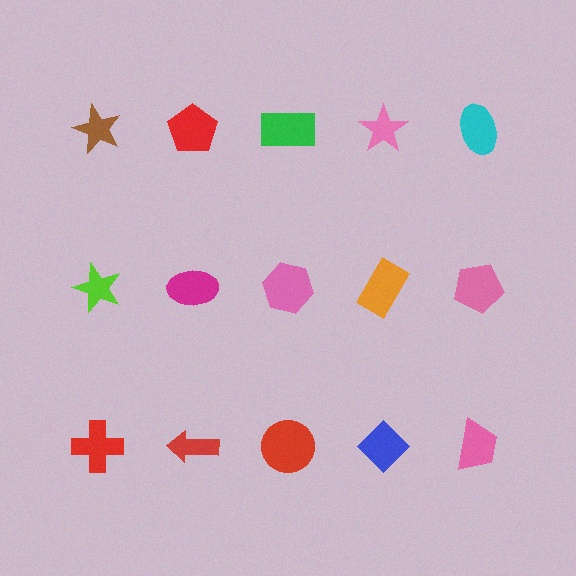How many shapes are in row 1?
5 shapes.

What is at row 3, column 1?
A red cross.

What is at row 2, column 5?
A pink pentagon.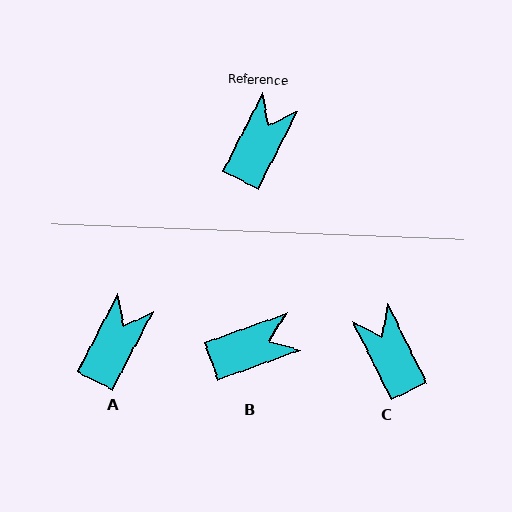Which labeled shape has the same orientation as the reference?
A.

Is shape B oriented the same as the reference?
No, it is off by about 43 degrees.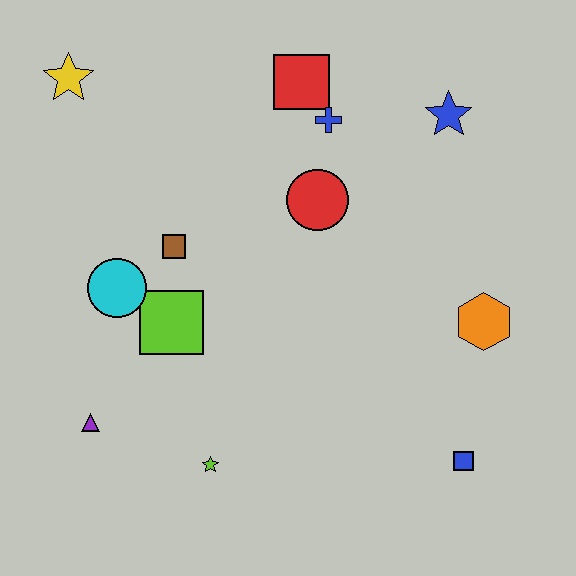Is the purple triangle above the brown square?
No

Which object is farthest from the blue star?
The purple triangle is farthest from the blue star.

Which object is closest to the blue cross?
The red square is closest to the blue cross.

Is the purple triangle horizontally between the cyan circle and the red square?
No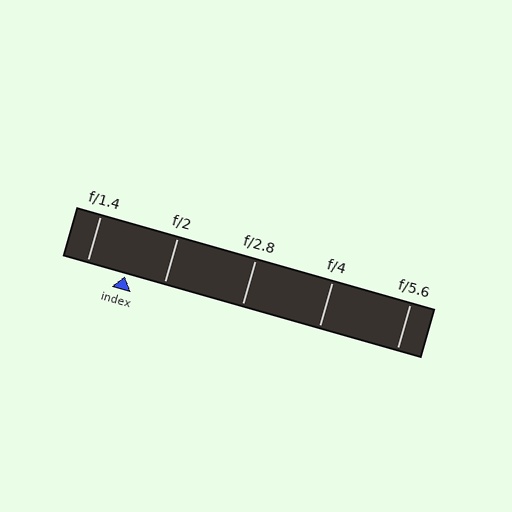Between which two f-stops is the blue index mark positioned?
The index mark is between f/1.4 and f/2.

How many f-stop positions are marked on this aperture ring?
There are 5 f-stop positions marked.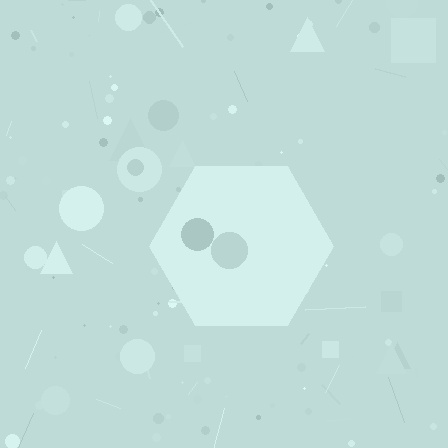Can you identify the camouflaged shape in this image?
The camouflaged shape is a hexagon.